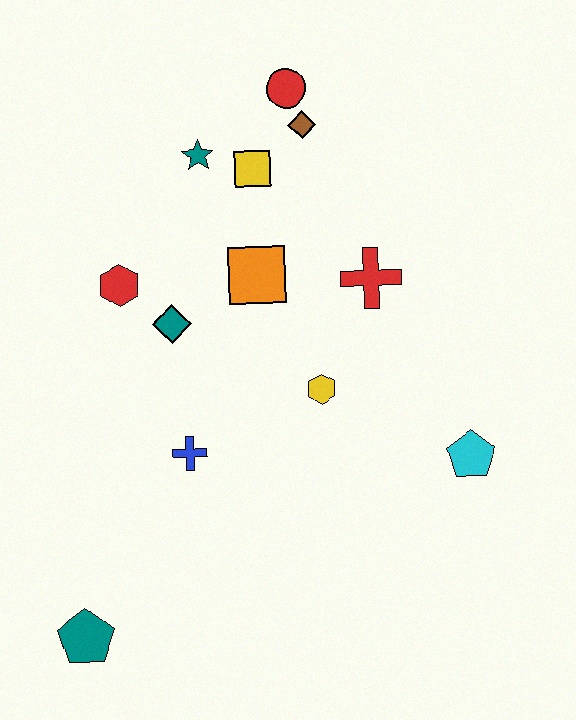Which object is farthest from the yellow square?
The teal pentagon is farthest from the yellow square.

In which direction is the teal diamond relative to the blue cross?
The teal diamond is above the blue cross.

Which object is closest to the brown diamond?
The red circle is closest to the brown diamond.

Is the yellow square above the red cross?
Yes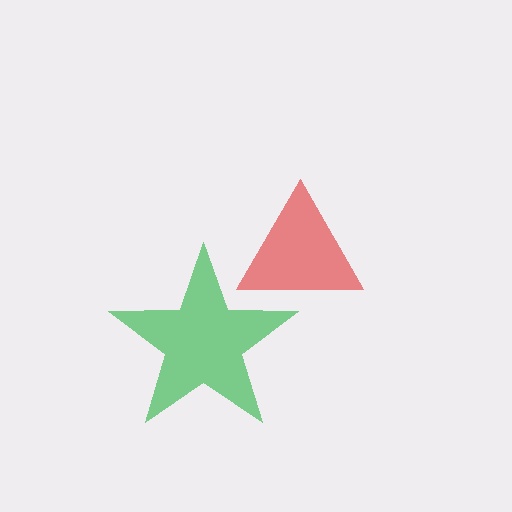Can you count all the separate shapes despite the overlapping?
Yes, there are 2 separate shapes.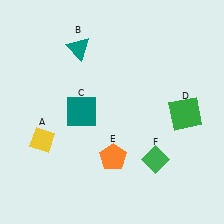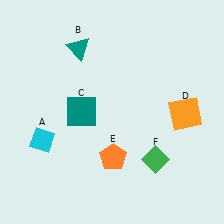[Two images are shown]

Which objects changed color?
A changed from yellow to cyan. D changed from green to orange.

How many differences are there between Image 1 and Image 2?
There are 2 differences between the two images.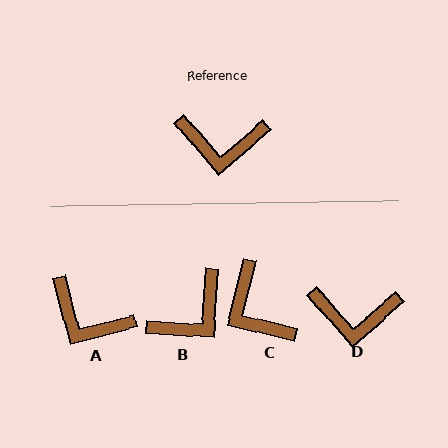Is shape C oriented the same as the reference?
No, it is off by about 55 degrees.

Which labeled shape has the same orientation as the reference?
D.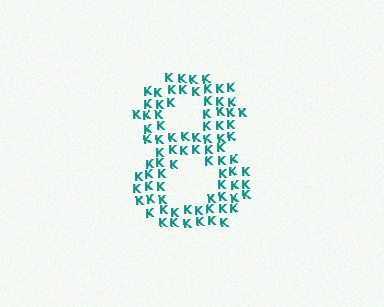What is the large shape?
The large shape is the digit 8.